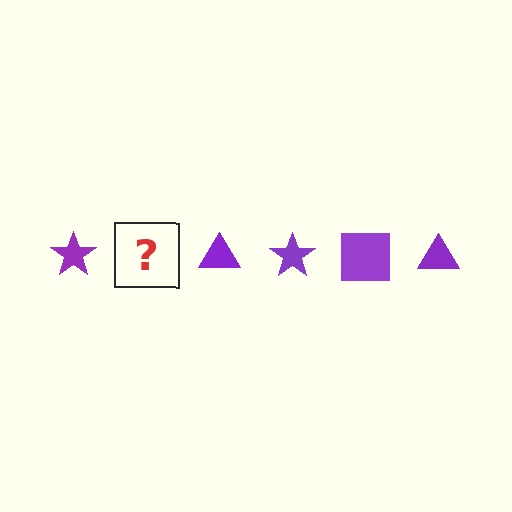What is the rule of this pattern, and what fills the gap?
The rule is that the pattern cycles through star, square, triangle shapes in purple. The gap should be filled with a purple square.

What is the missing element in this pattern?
The missing element is a purple square.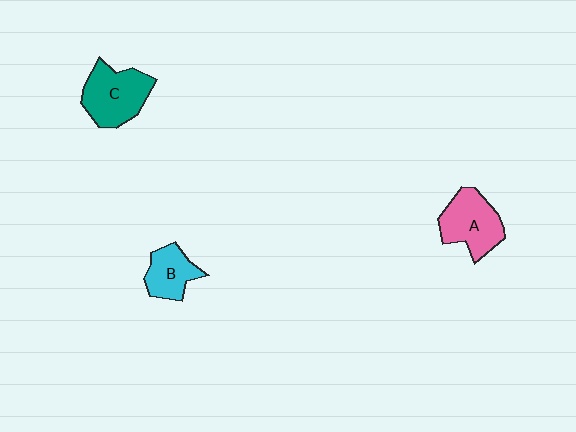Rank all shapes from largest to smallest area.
From largest to smallest: C (teal), A (pink), B (cyan).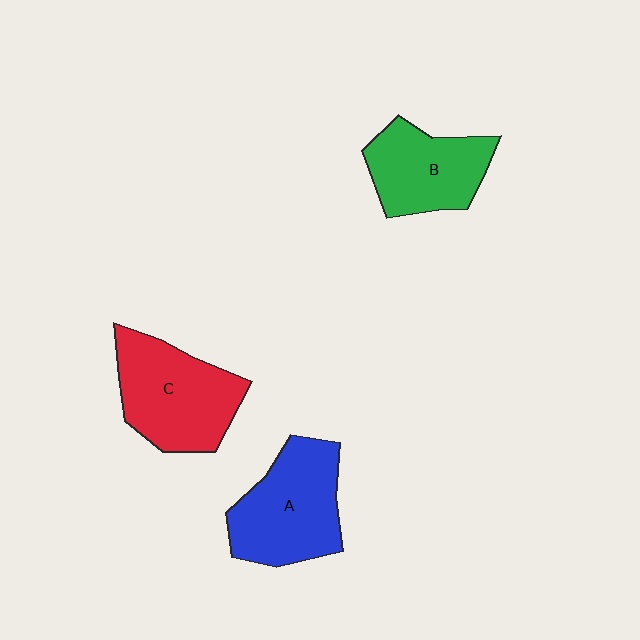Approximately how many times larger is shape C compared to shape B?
Approximately 1.2 times.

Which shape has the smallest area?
Shape B (green).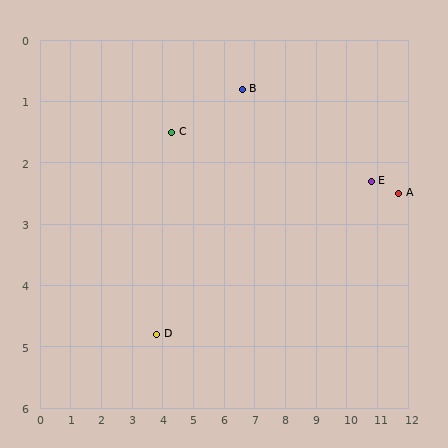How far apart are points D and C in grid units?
Points D and C are about 3.3 grid units apart.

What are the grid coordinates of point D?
Point D is at approximately (3.8, 4.8).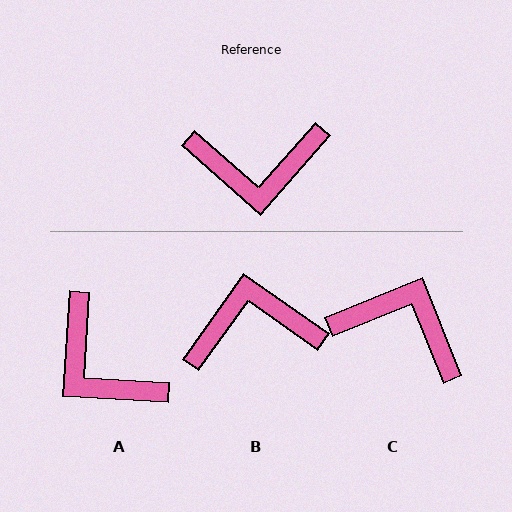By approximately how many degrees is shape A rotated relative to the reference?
Approximately 52 degrees clockwise.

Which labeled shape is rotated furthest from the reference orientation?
B, about 174 degrees away.